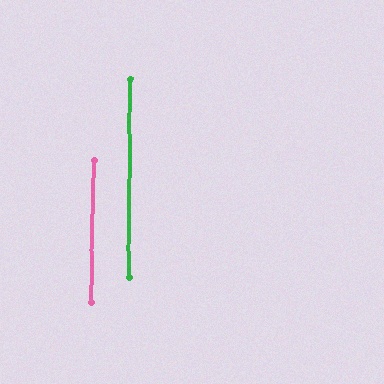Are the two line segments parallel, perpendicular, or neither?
Parallel — their directions differ by only 0.8°.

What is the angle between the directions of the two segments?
Approximately 1 degree.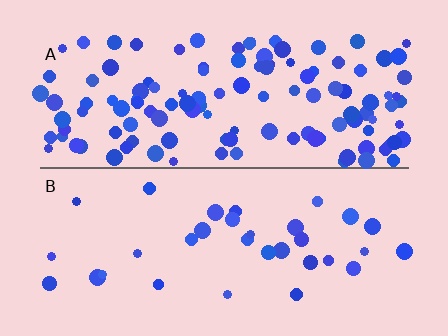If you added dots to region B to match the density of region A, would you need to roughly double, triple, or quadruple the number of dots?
Approximately quadruple.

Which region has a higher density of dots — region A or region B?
A (the top).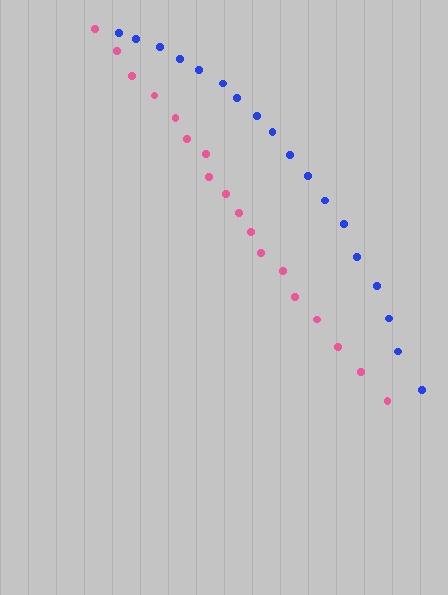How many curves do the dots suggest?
There are 2 distinct paths.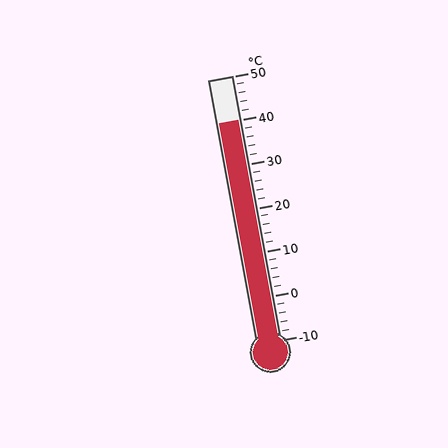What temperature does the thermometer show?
The thermometer shows approximately 40°C.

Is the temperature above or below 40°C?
The temperature is at 40°C.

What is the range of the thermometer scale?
The thermometer scale ranges from -10°C to 50°C.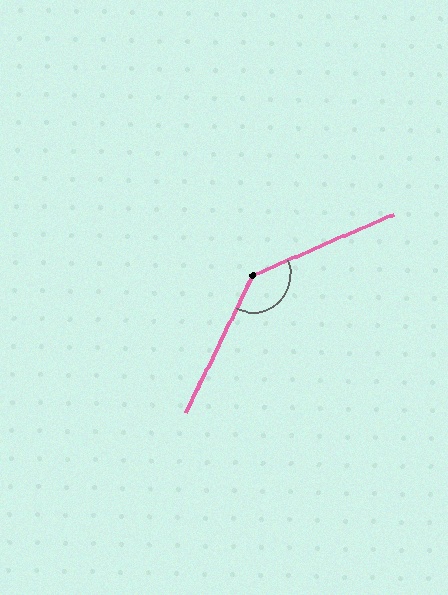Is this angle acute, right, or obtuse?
It is obtuse.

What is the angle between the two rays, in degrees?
Approximately 140 degrees.